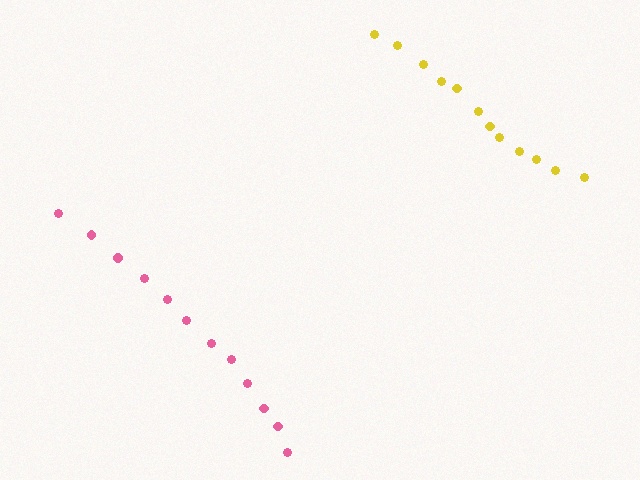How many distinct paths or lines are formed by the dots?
There are 2 distinct paths.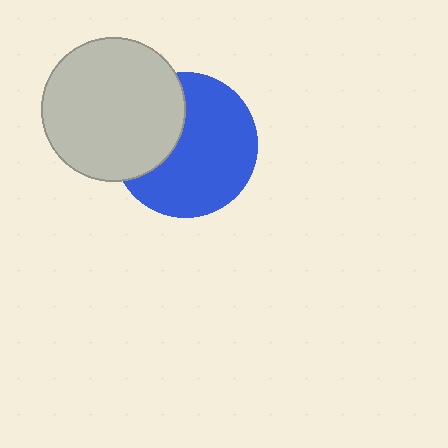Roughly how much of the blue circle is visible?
Most of it is visible (roughly 67%).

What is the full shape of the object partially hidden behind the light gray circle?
The partially hidden object is a blue circle.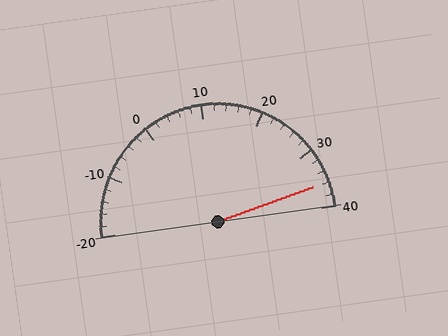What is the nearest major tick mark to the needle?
The nearest major tick mark is 40.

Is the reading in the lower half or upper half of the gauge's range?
The reading is in the upper half of the range (-20 to 40).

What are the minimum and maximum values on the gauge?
The gauge ranges from -20 to 40.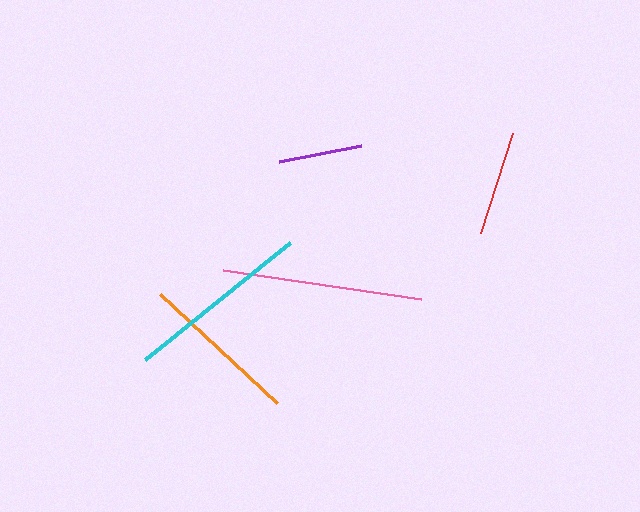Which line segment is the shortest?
The purple line is the shortest at approximately 84 pixels.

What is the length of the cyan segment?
The cyan segment is approximately 186 pixels long.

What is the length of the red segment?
The red segment is approximately 105 pixels long.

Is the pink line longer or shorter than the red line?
The pink line is longer than the red line.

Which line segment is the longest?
The pink line is the longest at approximately 200 pixels.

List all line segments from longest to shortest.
From longest to shortest: pink, cyan, orange, red, purple.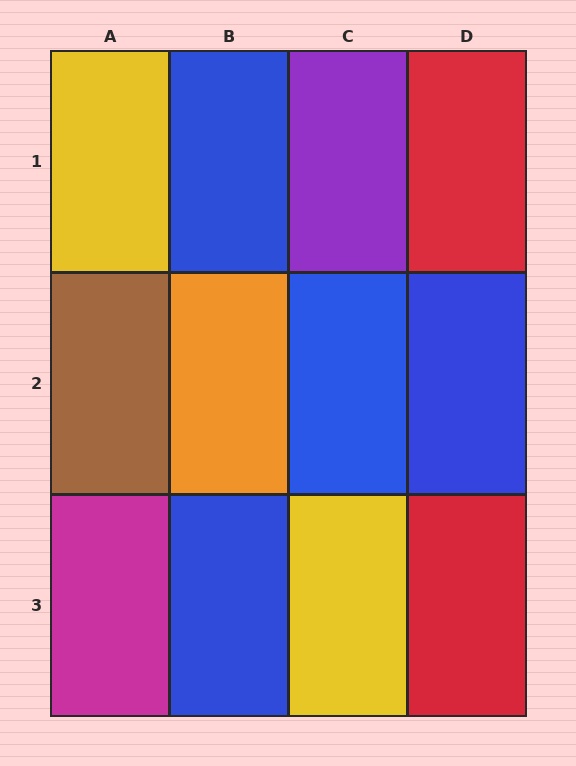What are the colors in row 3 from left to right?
Magenta, blue, yellow, red.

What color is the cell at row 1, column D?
Red.